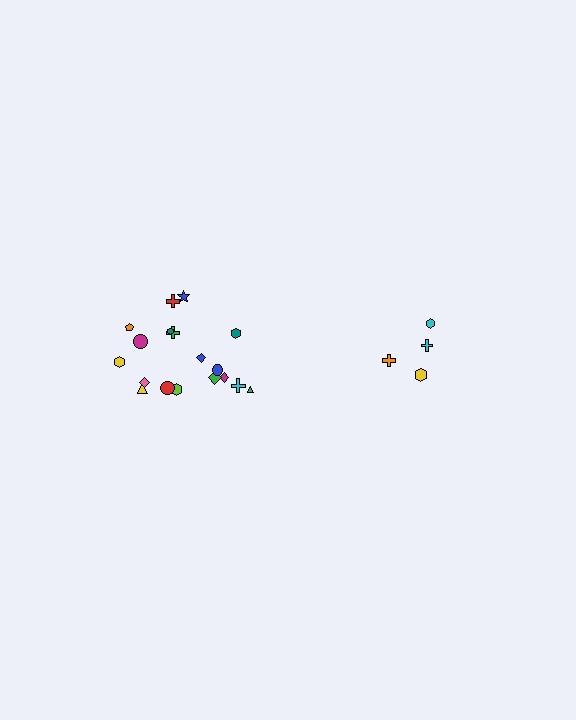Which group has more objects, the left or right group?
The left group.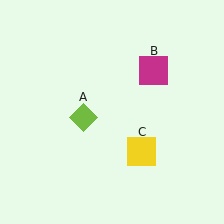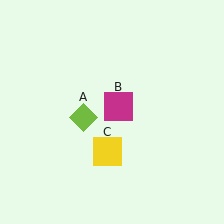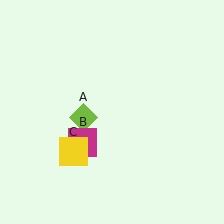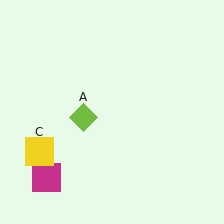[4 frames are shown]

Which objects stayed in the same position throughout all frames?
Lime diamond (object A) remained stationary.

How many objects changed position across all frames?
2 objects changed position: magenta square (object B), yellow square (object C).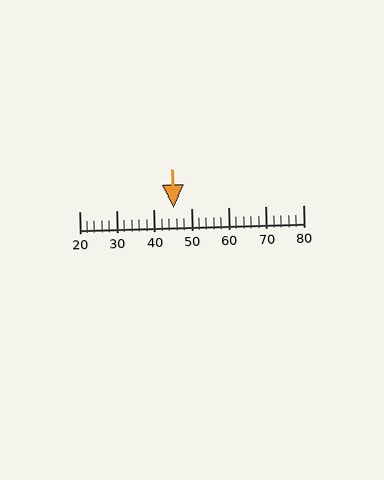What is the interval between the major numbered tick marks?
The major tick marks are spaced 10 units apart.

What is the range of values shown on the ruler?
The ruler shows values from 20 to 80.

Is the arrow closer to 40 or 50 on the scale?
The arrow is closer to 50.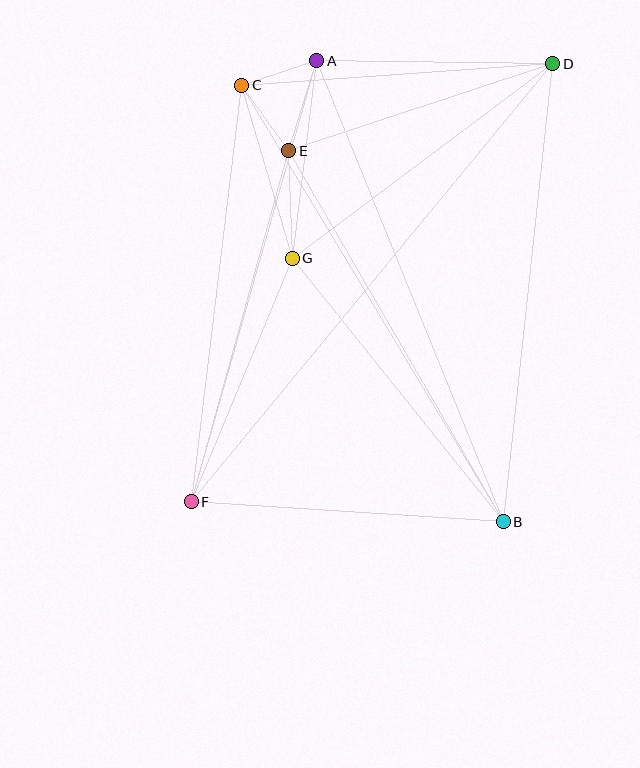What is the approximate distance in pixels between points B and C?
The distance between B and C is approximately 509 pixels.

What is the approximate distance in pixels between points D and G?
The distance between D and G is approximately 325 pixels.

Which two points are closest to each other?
Points A and C are closest to each other.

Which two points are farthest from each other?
Points D and F are farthest from each other.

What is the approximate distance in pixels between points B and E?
The distance between B and E is approximately 428 pixels.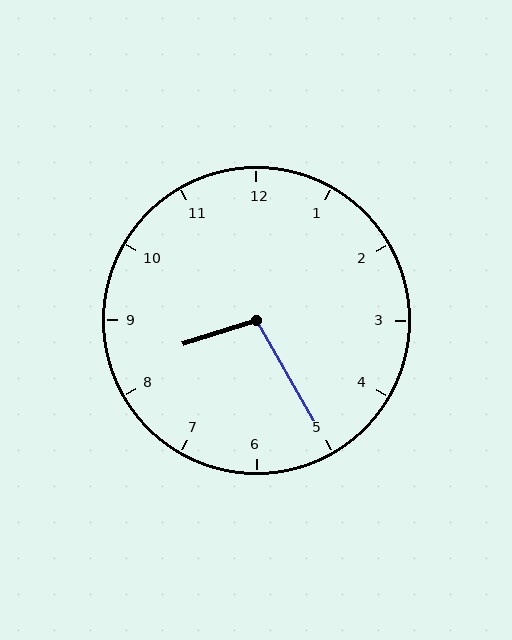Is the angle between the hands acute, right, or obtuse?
It is obtuse.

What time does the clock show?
8:25.